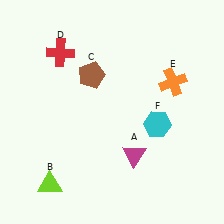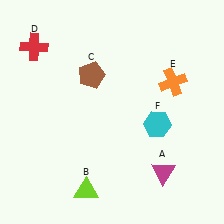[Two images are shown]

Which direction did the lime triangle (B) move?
The lime triangle (B) moved right.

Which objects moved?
The objects that moved are: the magenta triangle (A), the lime triangle (B), the red cross (D).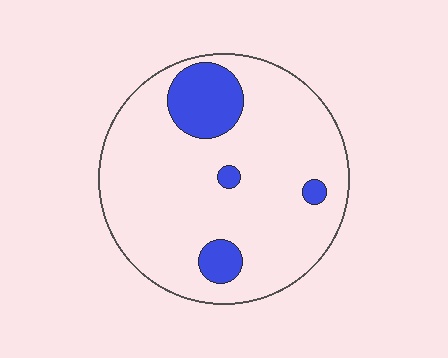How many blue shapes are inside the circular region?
4.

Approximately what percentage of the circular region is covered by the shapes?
Approximately 15%.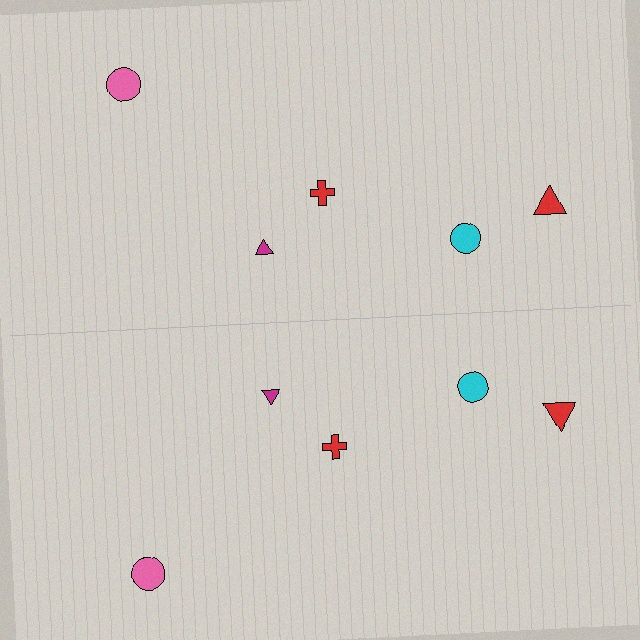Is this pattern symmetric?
Yes, this pattern has bilateral (reflection) symmetry.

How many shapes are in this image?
There are 10 shapes in this image.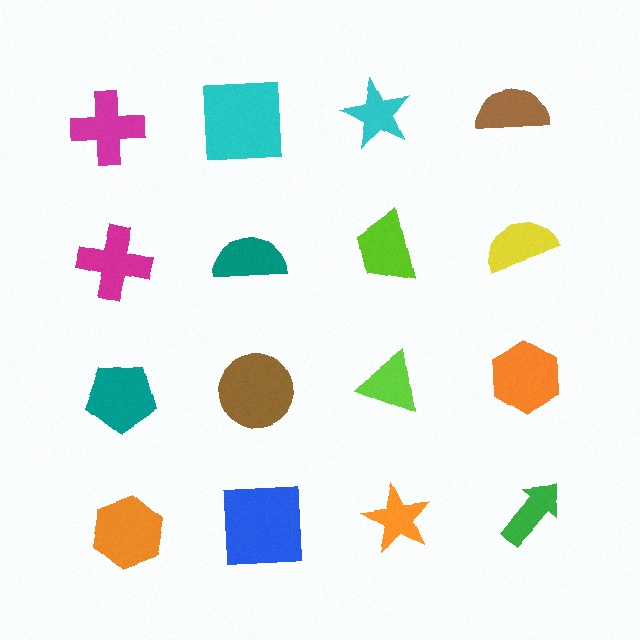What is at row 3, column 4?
An orange hexagon.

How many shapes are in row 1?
4 shapes.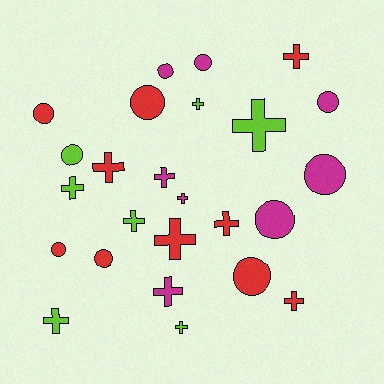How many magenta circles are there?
There are 5 magenta circles.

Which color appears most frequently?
Red, with 10 objects.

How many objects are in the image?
There are 25 objects.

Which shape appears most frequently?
Cross, with 14 objects.